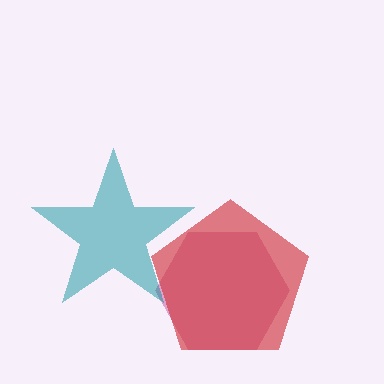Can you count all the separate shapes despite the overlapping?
Yes, there are 3 separate shapes.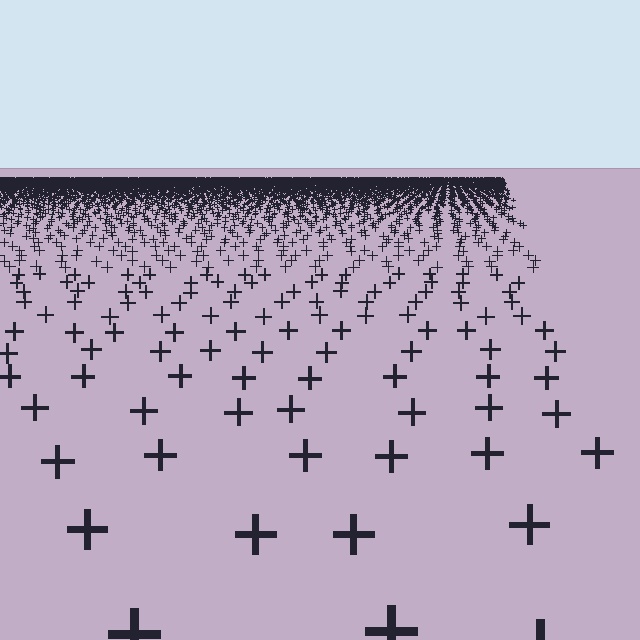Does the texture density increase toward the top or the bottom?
Density increases toward the top.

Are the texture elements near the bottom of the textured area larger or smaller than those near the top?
Larger. Near the bottom, elements are closer to the viewer and appear at a bigger on-screen size.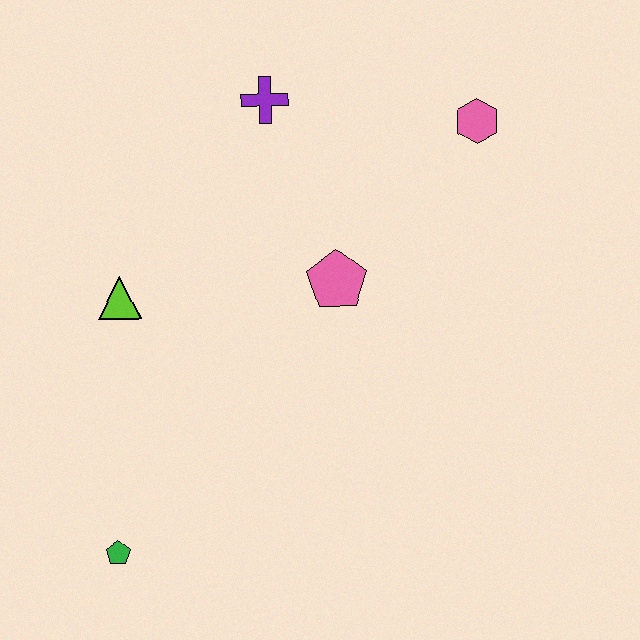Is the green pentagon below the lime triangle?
Yes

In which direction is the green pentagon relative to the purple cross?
The green pentagon is below the purple cross.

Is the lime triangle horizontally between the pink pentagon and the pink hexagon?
No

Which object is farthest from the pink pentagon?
The green pentagon is farthest from the pink pentagon.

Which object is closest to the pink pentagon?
The purple cross is closest to the pink pentagon.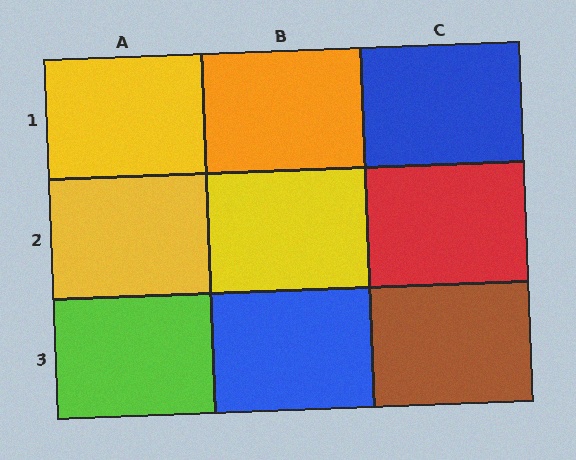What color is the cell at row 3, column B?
Blue.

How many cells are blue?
2 cells are blue.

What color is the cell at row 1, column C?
Blue.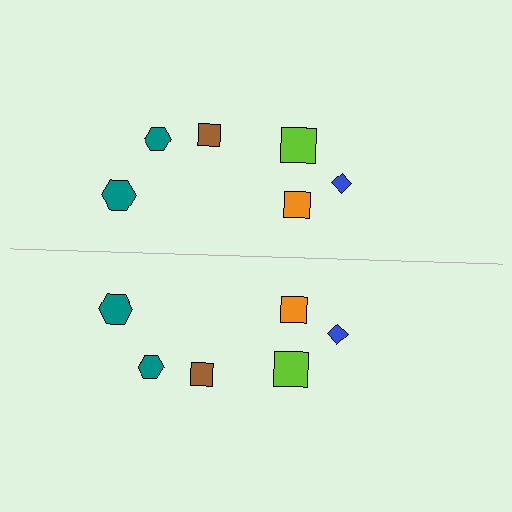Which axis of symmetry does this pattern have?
The pattern has a horizontal axis of symmetry running through the center of the image.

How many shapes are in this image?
There are 12 shapes in this image.